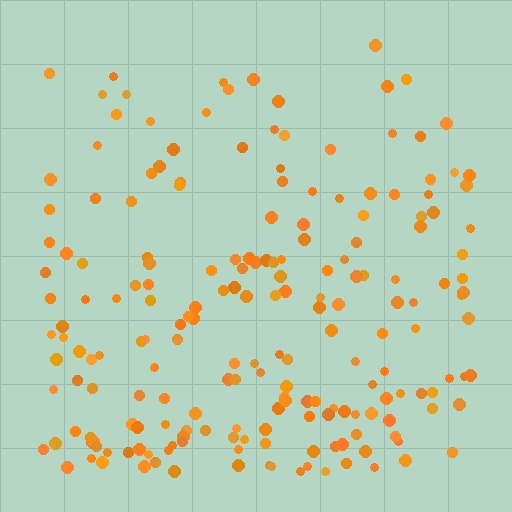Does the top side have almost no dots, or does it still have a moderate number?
Still a moderate number, just noticeably fewer than the bottom.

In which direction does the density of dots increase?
From top to bottom, with the bottom side densest.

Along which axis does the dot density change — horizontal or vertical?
Vertical.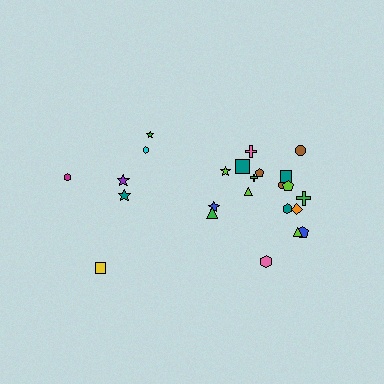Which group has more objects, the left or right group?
The right group.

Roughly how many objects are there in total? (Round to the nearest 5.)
Roughly 25 objects in total.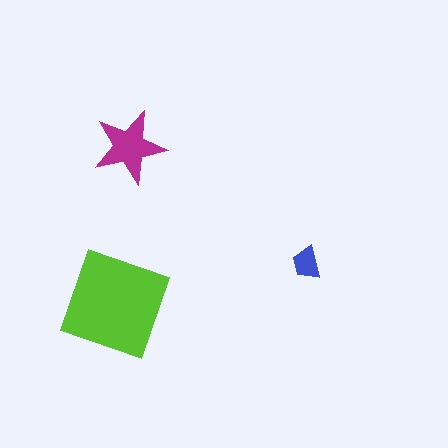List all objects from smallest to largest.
The blue trapezoid, the magenta star, the lime diamond.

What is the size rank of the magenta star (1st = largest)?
2nd.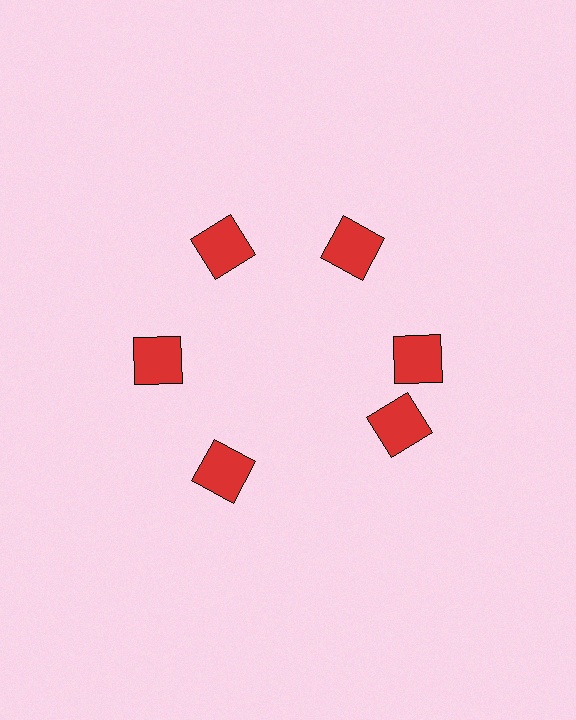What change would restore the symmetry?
The symmetry would be restored by rotating it back into even spacing with its neighbors so that all 6 squares sit at equal angles and equal distance from the center.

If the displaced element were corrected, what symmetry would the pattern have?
It would have 6-fold rotational symmetry — the pattern would map onto itself every 60 degrees.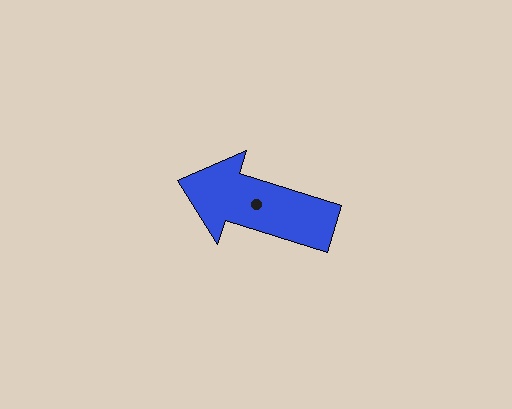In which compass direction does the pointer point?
West.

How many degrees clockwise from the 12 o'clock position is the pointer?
Approximately 287 degrees.